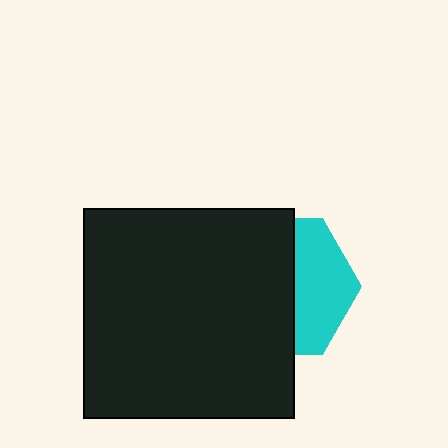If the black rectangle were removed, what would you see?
You would see the complete cyan hexagon.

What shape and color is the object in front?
The object in front is a black rectangle.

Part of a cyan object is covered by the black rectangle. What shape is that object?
It is a hexagon.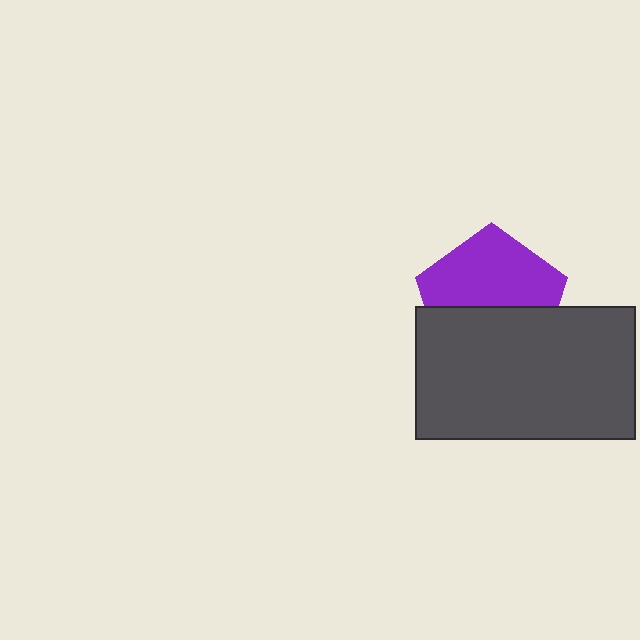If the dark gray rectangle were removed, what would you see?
You would see the complete purple pentagon.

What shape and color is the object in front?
The object in front is a dark gray rectangle.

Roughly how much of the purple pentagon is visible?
About half of it is visible (roughly 54%).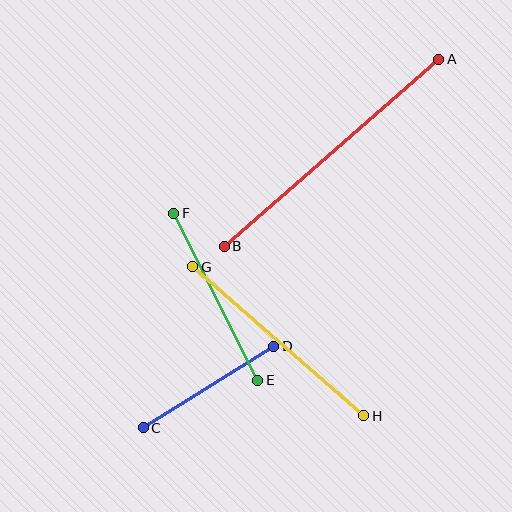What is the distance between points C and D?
The distance is approximately 154 pixels.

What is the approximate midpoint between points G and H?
The midpoint is at approximately (278, 341) pixels.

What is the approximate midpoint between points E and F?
The midpoint is at approximately (216, 297) pixels.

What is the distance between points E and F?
The distance is approximately 187 pixels.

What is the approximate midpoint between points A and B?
The midpoint is at approximately (332, 153) pixels.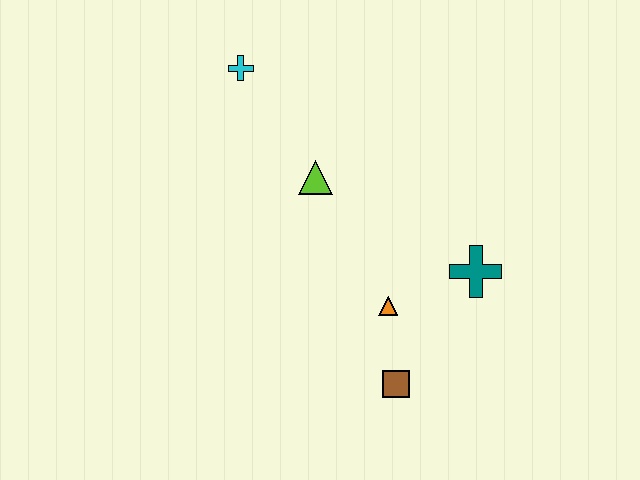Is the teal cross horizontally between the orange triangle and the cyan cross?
No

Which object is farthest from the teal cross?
The cyan cross is farthest from the teal cross.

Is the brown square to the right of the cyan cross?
Yes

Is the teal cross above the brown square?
Yes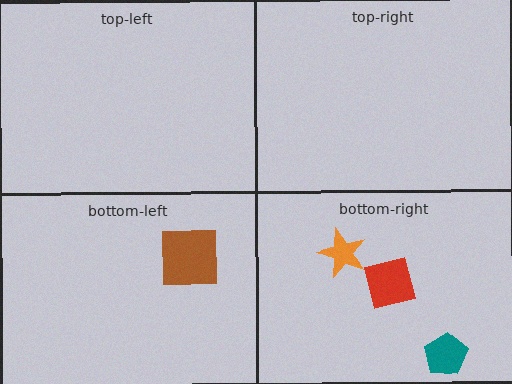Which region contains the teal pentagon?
The bottom-right region.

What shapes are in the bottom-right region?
The red square, the orange star, the teal pentagon.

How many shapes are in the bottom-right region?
3.